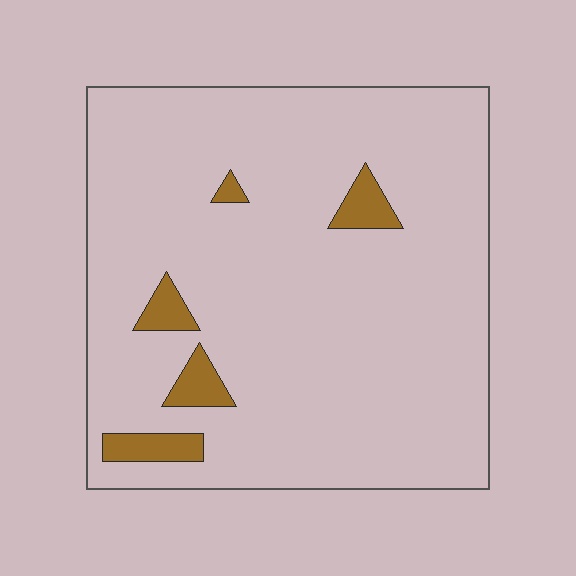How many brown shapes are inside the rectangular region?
5.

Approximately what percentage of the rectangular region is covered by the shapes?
Approximately 5%.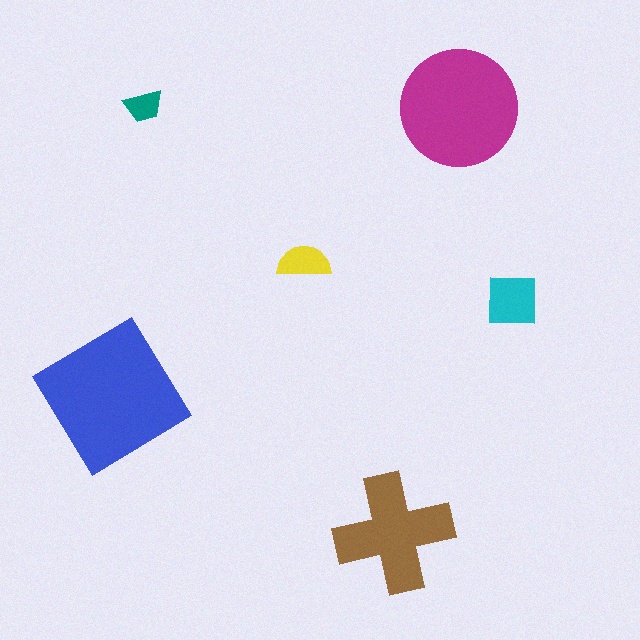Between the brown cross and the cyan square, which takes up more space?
The brown cross.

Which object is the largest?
The blue diamond.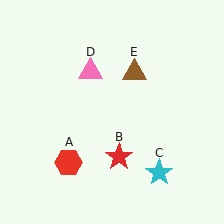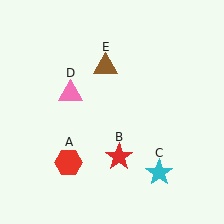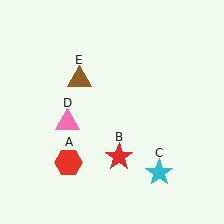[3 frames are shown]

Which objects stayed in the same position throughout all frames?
Red hexagon (object A) and red star (object B) and cyan star (object C) remained stationary.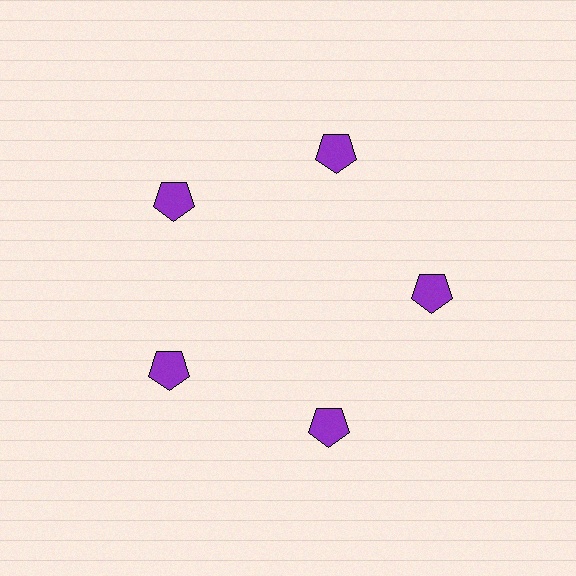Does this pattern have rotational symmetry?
Yes, this pattern has 5-fold rotational symmetry. It looks the same after rotating 72 degrees around the center.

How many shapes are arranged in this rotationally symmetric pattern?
There are 5 shapes, arranged in 5 groups of 1.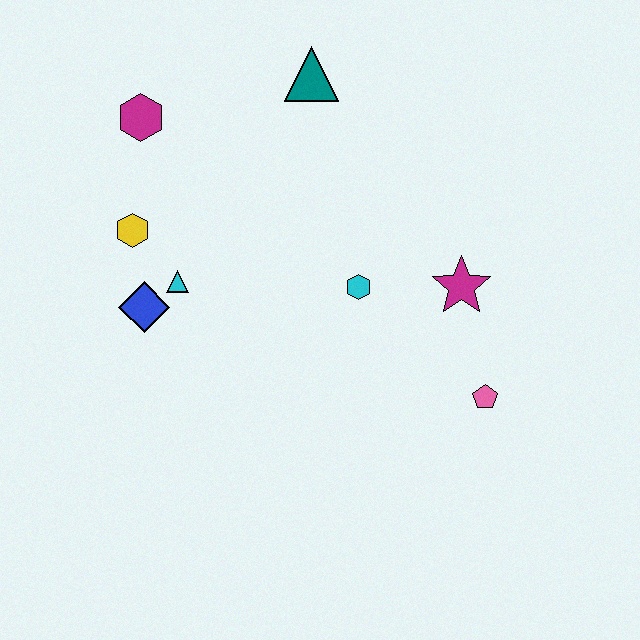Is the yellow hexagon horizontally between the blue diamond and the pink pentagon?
No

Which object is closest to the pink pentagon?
The magenta star is closest to the pink pentagon.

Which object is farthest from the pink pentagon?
The magenta hexagon is farthest from the pink pentagon.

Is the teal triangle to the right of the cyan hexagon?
No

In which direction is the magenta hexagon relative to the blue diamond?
The magenta hexagon is above the blue diamond.